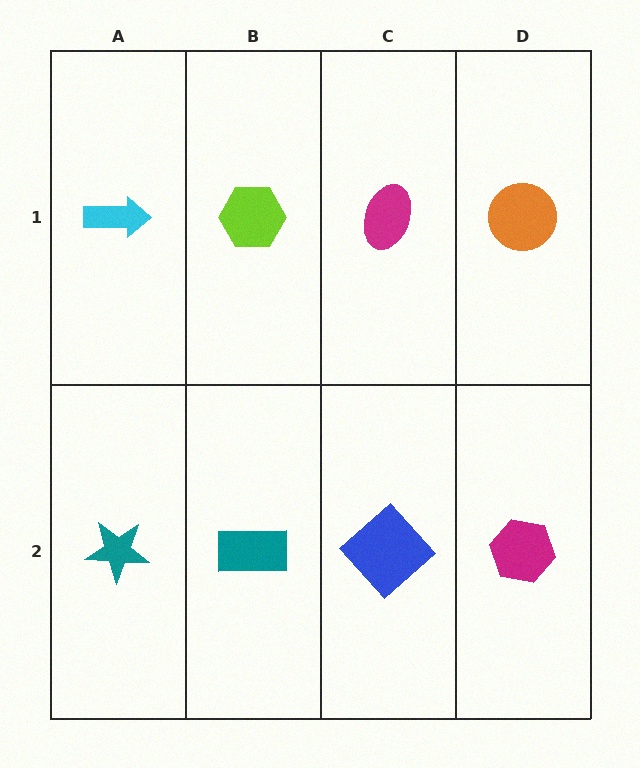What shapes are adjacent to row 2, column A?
A cyan arrow (row 1, column A), a teal rectangle (row 2, column B).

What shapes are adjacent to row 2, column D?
An orange circle (row 1, column D), a blue diamond (row 2, column C).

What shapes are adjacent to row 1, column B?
A teal rectangle (row 2, column B), a cyan arrow (row 1, column A), a magenta ellipse (row 1, column C).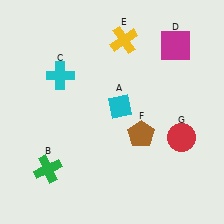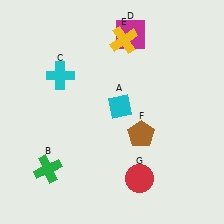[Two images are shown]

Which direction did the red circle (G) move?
The red circle (G) moved left.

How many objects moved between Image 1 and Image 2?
2 objects moved between the two images.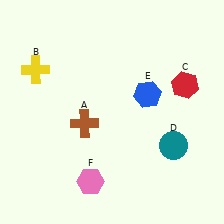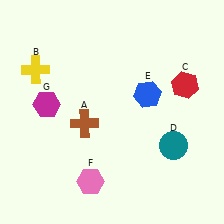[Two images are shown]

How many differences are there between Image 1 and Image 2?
There is 1 difference between the two images.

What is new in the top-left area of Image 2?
A magenta hexagon (G) was added in the top-left area of Image 2.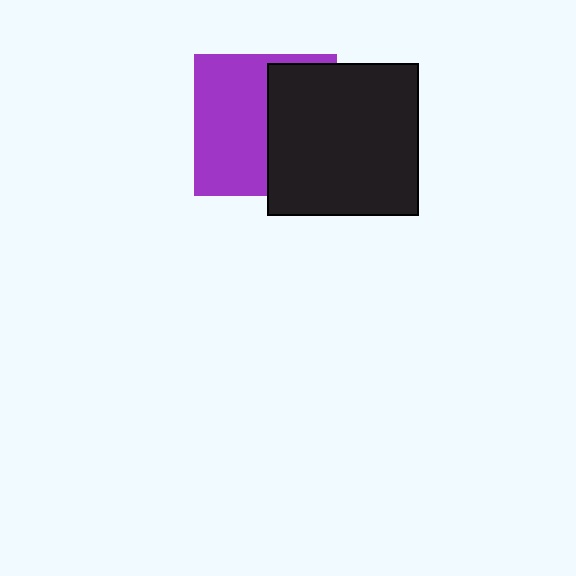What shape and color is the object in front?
The object in front is a black square.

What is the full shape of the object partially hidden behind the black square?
The partially hidden object is a purple square.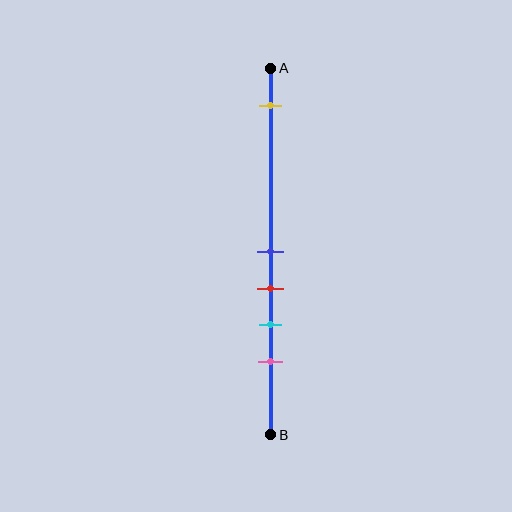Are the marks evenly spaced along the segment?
No, the marks are not evenly spaced.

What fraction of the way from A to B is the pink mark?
The pink mark is approximately 80% (0.8) of the way from A to B.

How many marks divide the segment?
There are 5 marks dividing the segment.